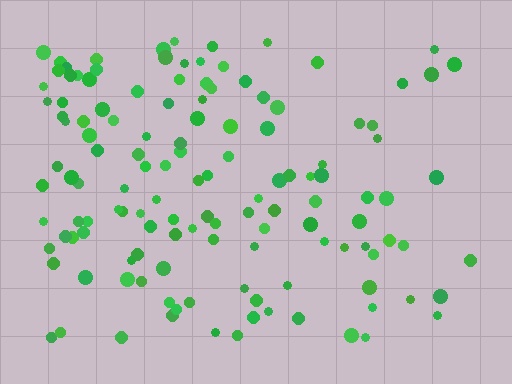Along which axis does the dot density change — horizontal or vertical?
Horizontal.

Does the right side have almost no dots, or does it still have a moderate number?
Still a moderate number, just noticeably fewer than the left.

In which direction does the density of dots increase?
From right to left, with the left side densest.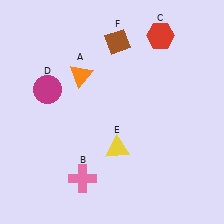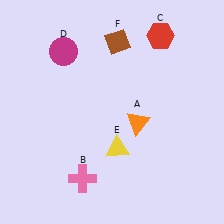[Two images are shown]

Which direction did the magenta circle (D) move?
The magenta circle (D) moved up.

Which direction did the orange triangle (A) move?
The orange triangle (A) moved right.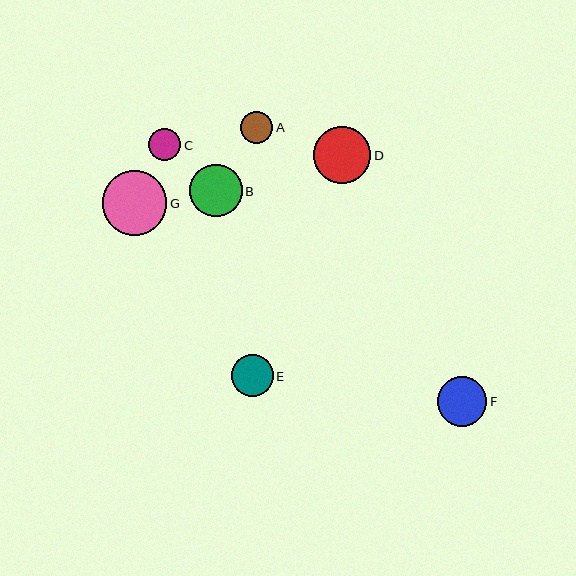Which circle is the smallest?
Circle C is the smallest with a size of approximately 32 pixels.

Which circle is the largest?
Circle G is the largest with a size of approximately 65 pixels.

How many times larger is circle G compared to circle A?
Circle G is approximately 2.0 times the size of circle A.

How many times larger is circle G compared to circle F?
Circle G is approximately 1.3 times the size of circle F.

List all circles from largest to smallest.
From largest to smallest: G, D, B, F, E, A, C.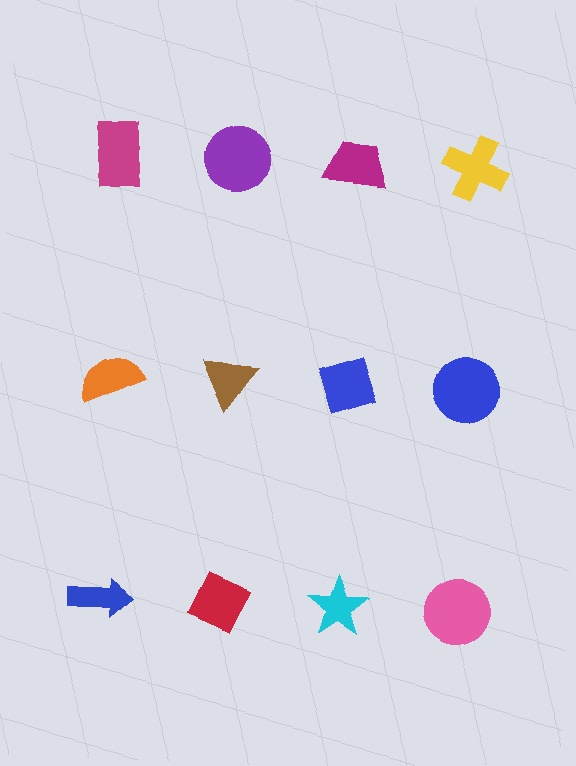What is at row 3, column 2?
A red diamond.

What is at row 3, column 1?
A blue arrow.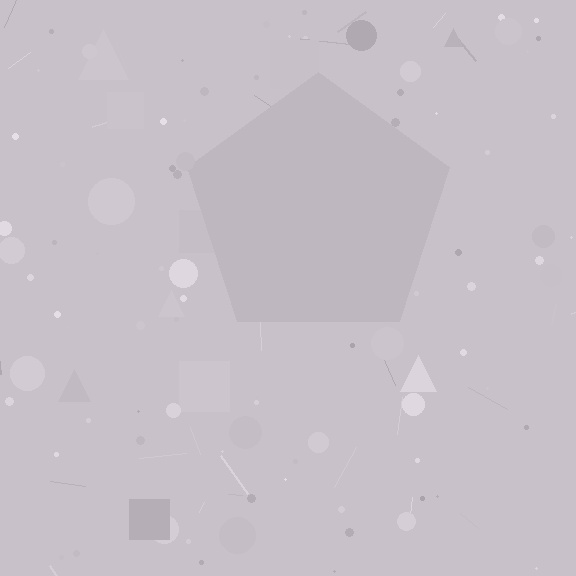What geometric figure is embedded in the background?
A pentagon is embedded in the background.